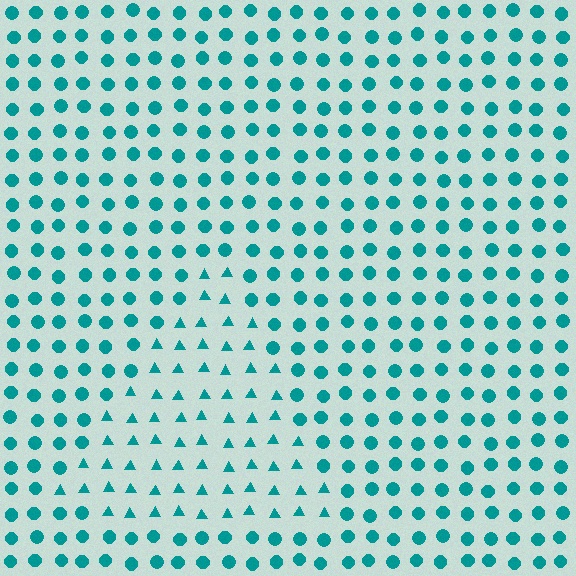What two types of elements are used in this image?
The image uses triangles inside the triangle region and circles outside it.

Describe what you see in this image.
The image is filled with small teal elements arranged in a uniform grid. A triangle-shaped region contains triangles, while the surrounding area contains circles. The boundary is defined purely by the change in element shape.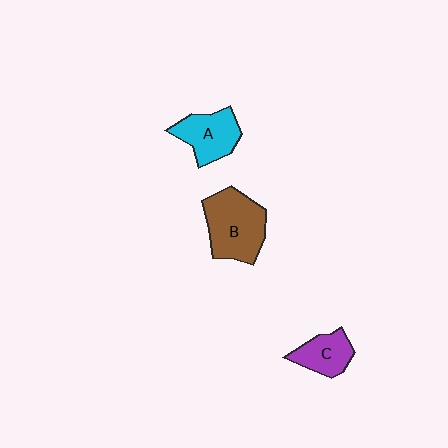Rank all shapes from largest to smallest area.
From largest to smallest: B (brown), A (cyan), C (purple).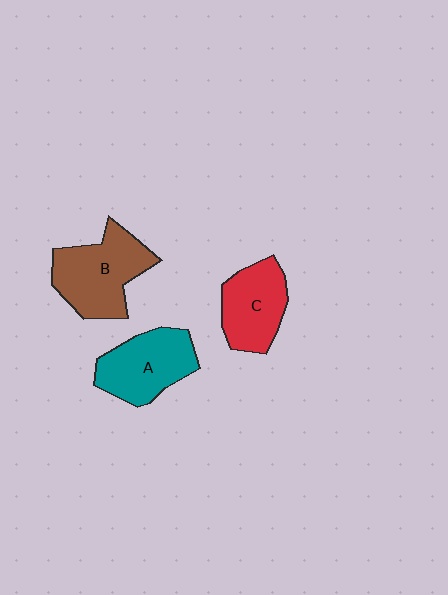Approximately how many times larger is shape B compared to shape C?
Approximately 1.3 times.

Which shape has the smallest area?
Shape C (red).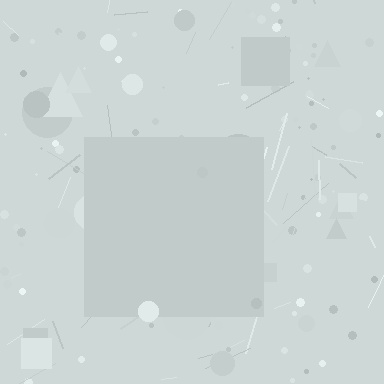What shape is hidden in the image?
A square is hidden in the image.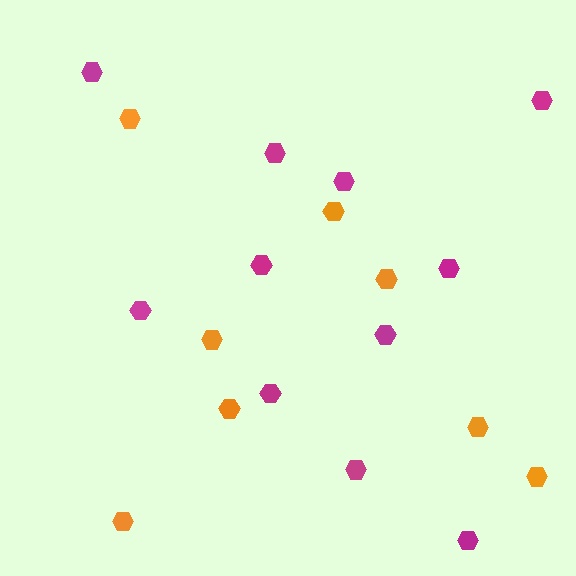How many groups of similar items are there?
There are 2 groups: one group of orange hexagons (8) and one group of magenta hexagons (11).